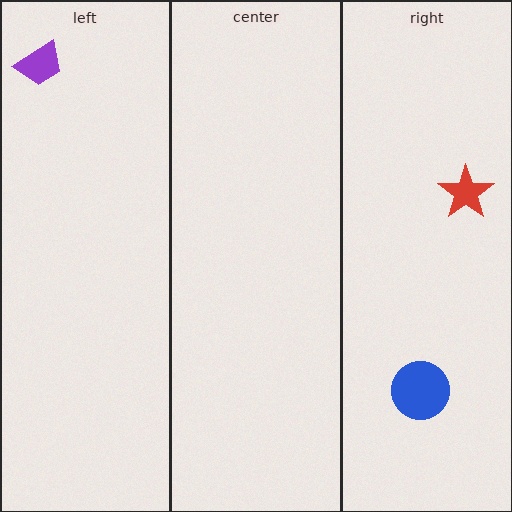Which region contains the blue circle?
The right region.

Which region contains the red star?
The right region.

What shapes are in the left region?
The purple trapezoid.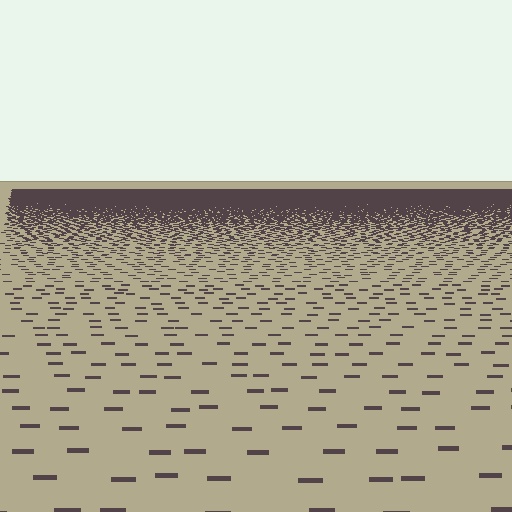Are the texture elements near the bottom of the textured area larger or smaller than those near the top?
Larger. Near the bottom, elements are closer to the viewer and appear at a bigger on-screen size.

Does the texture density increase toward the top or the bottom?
Density increases toward the top.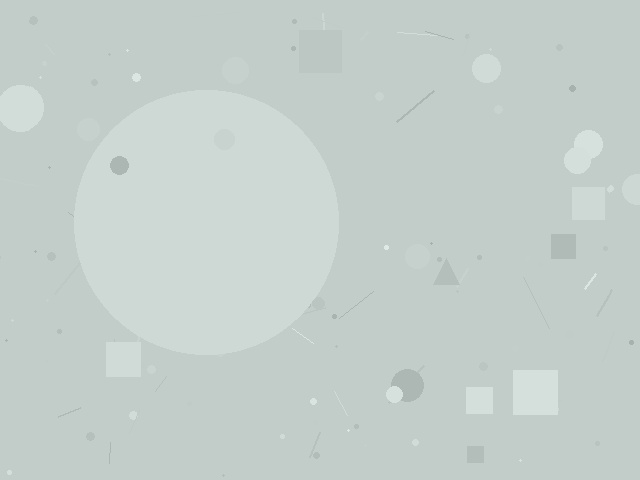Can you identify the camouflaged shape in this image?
The camouflaged shape is a circle.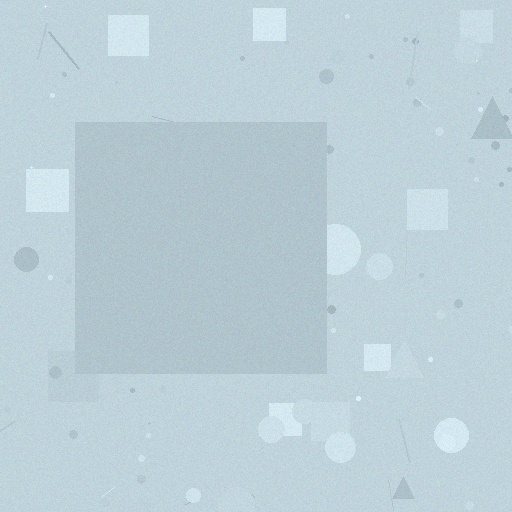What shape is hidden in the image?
A square is hidden in the image.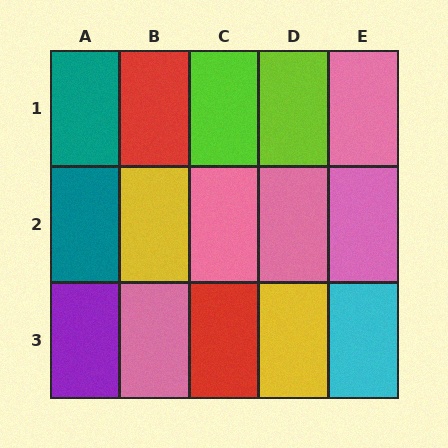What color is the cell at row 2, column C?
Pink.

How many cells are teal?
2 cells are teal.